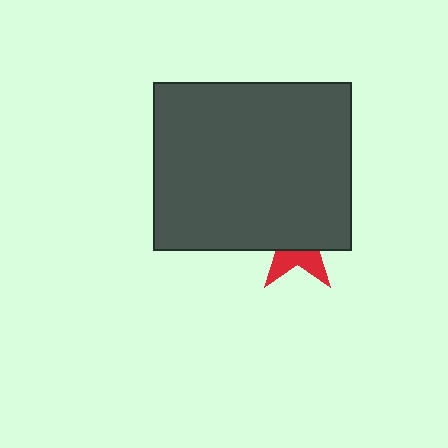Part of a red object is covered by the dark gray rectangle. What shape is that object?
It is a star.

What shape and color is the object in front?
The object in front is a dark gray rectangle.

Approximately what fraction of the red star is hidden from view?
Roughly 67% of the red star is hidden behind the dark gray rectangle.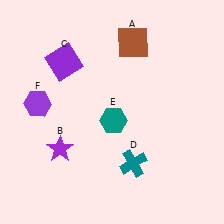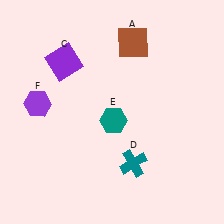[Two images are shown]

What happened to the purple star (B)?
The purple star (B) was removed in Image 2. It was in the bottom-left area of Image 1.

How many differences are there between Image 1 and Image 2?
There is 1 difference between the two images.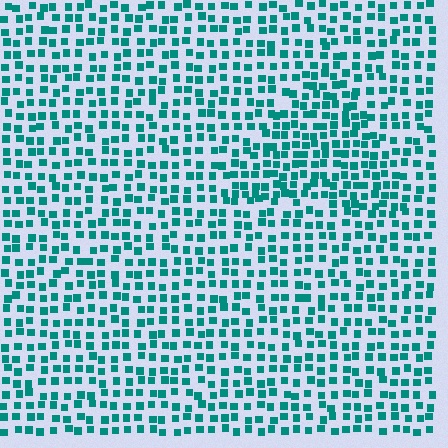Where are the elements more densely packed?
The elements are more densely packed inside the triangle boundary.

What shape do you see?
I see a triangle.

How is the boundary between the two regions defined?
The boundary is defined by a change in element density (approximately 1.5x ratio). All elements are the same color, size, and shape.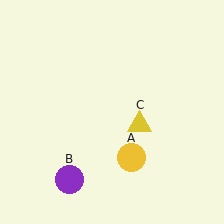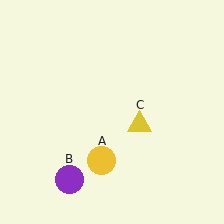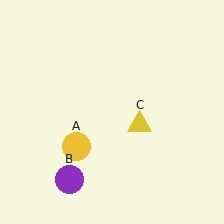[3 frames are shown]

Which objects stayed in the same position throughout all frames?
Purple circle (object B) and yellow triangle (object C) remained stationary.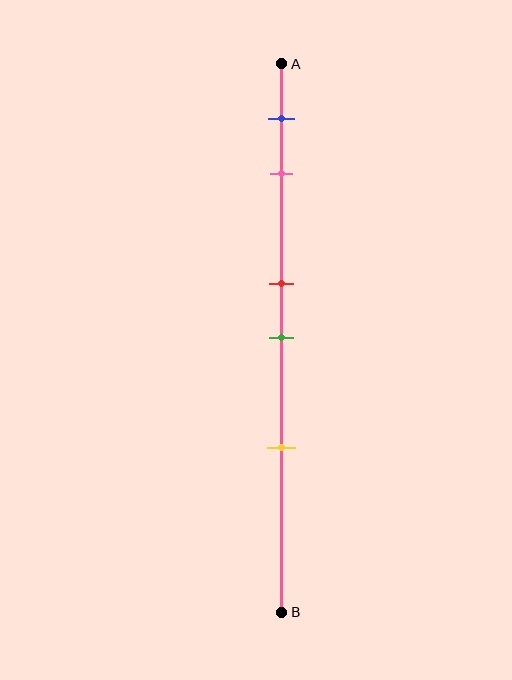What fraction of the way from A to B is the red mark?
The red mark is approximately 40% (0.4) of the way from A to B.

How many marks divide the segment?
There are 5 marks dividing the segment.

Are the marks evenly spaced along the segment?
No, the marks are not evenly spaced.